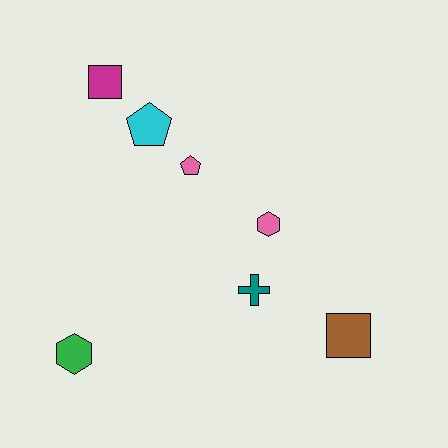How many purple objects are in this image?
There are no purple objects.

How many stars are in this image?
There are no stars.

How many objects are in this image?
There are 7 objects.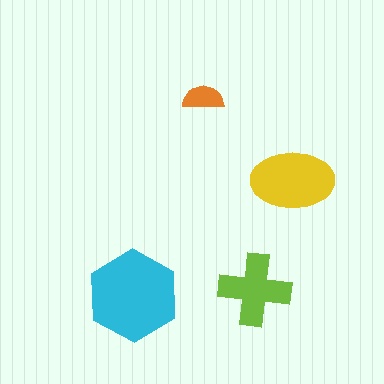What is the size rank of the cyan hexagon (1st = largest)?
1st.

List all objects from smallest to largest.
The orange semicircle, the lime cross, the yellow ellipse, the cyan hexagon.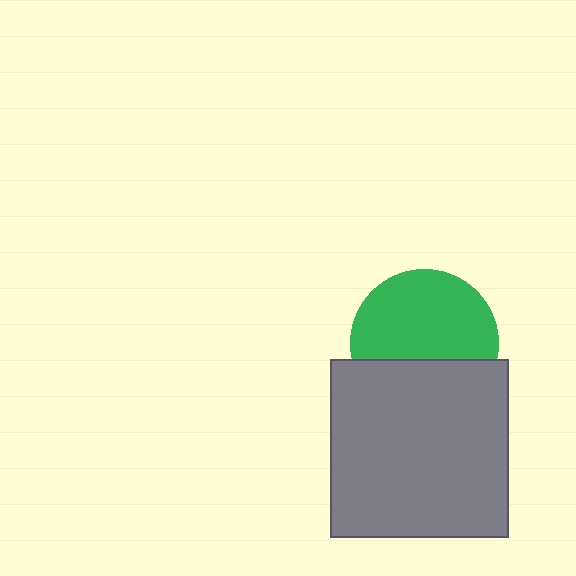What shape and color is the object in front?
The object in front is a gray square.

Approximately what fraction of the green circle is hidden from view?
Roughly 36% of the green circle is hidden behind the gray square.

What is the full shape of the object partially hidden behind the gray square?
The partially hidden object is a green circle.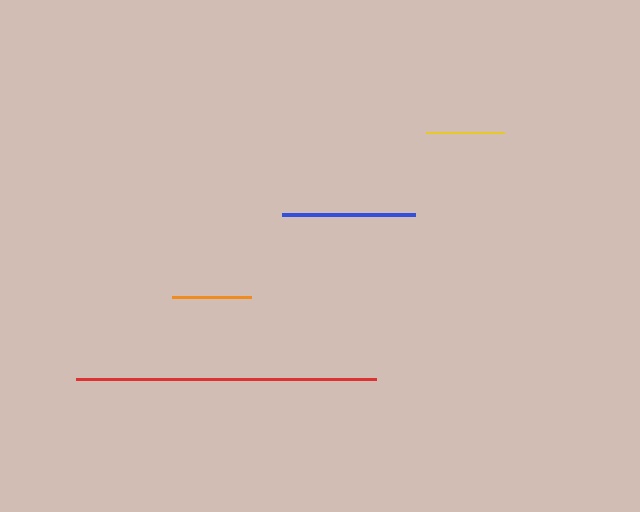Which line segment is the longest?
The red line is the longest at approximately 300 pixels.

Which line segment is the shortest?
The yellow line is the shortest at approximately 78 pixels.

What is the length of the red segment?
The red segment is approximately 300 pixels long.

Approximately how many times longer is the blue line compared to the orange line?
The blue line is approximately 1.7 times the length of the orange line.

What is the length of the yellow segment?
The yellow segment is approximately 78 pixels long.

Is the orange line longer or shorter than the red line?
The red line is longer than the orange line.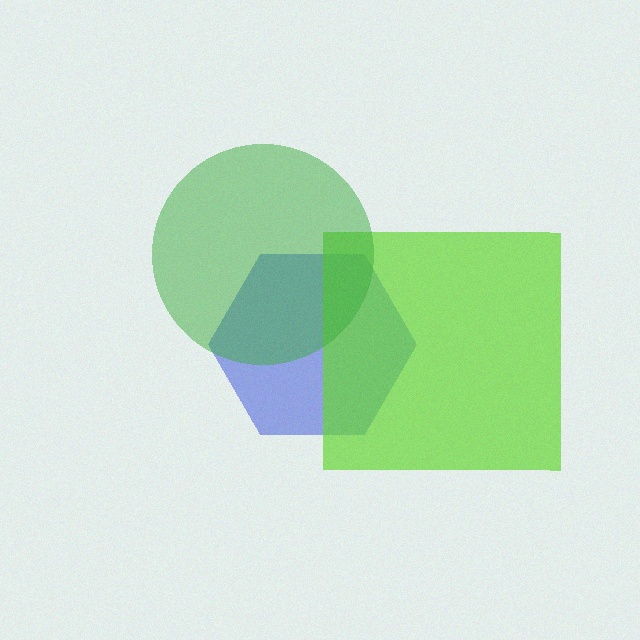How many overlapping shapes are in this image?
There are 3 overlapping shapes in the image.